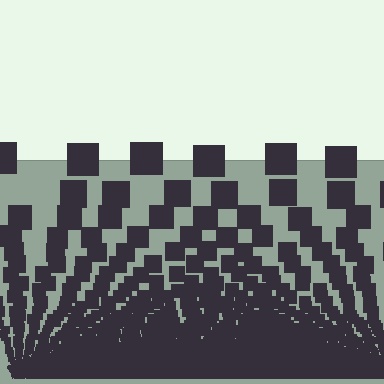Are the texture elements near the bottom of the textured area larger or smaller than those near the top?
Smaller. The gradient is inverted — elements near the bottom are smaller and denser.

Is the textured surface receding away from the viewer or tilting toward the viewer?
The surface appears to tilt toward the viewer. Texture elements get larger and sparser toward the top.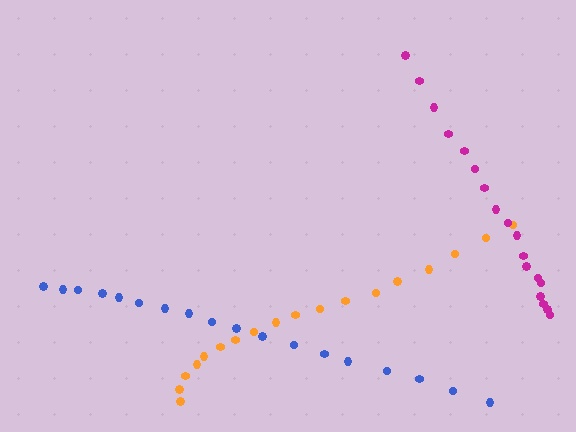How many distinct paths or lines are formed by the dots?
There are 3 distinct paths.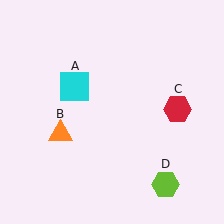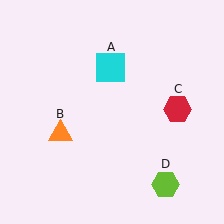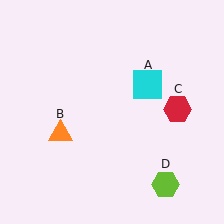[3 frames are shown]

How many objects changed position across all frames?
1 object changed position: cyan square (object A).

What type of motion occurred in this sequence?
The cyan square (object A) rotated clockwise around the center of the scene.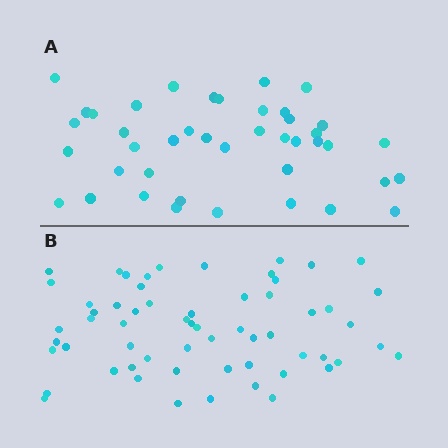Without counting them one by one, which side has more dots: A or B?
Region B (the bottom region) has more dots.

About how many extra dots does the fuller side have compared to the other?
Region B has approximately 20 more dots than region A.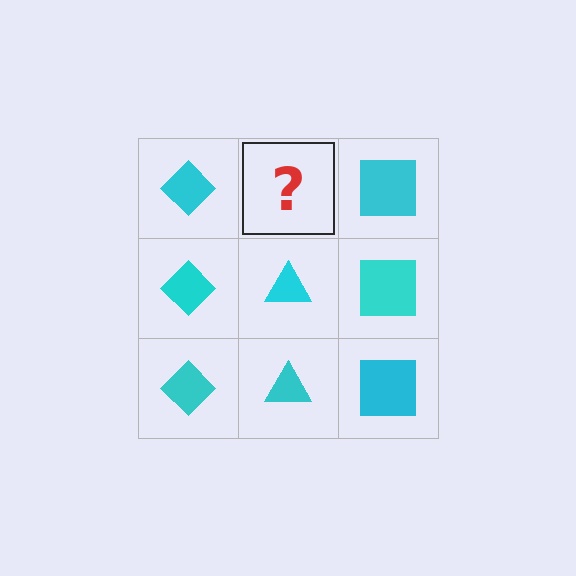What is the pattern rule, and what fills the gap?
The rule is that each column has a consistent shape. The gap should be filled with a cyan triangle.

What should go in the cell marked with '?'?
The missing cell should contain a cyan triangle.